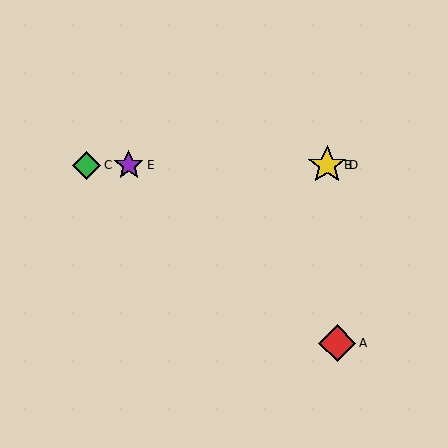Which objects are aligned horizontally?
Objects B, C, D, E are aligned horizontally.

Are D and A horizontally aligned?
No, D is at y≈165 and A is at y≈343.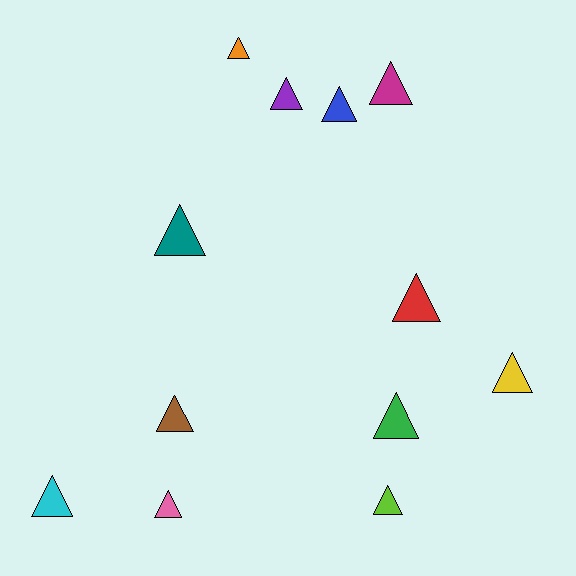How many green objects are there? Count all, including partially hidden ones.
There is 1 green object.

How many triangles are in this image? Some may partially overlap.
There are 12 triangles.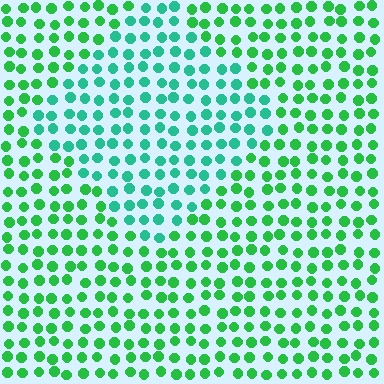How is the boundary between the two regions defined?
The boundary is defined purely by a slight shift in hue (about 32 degrees). Spacing, size, and orientation are identical on both sides.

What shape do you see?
I see a diamond.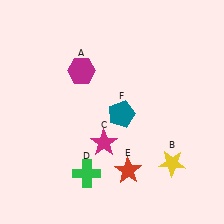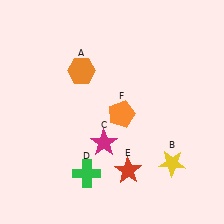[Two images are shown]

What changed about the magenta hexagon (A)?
In Image 1, A is magenta. In Image 2, it changed to orange.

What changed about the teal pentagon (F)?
In Image 1, F is teal. In Image 2, it changed to orange.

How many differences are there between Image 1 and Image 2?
There are 2 differences between the two images.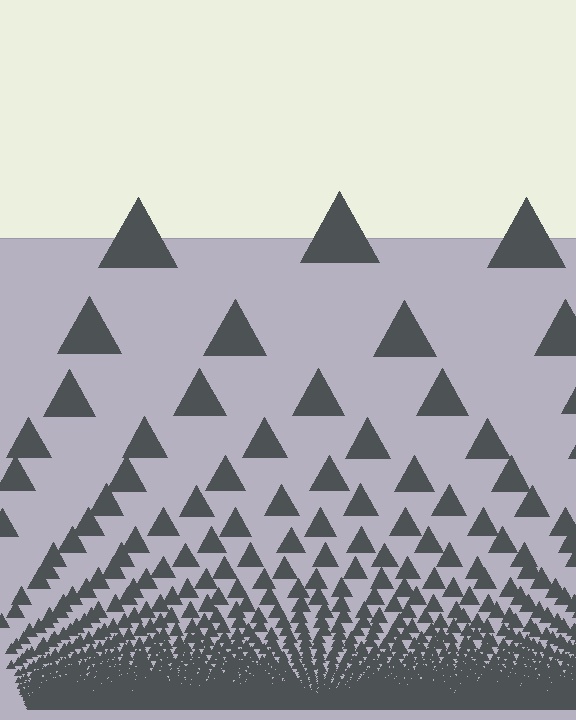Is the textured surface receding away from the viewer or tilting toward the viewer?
The surface appears to tilt toward the viewer. Texture elements get larger and sparser toward the top.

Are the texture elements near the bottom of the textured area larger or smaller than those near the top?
Smaller. The gradient is inverted — elements near the bottom are smaller and denser.